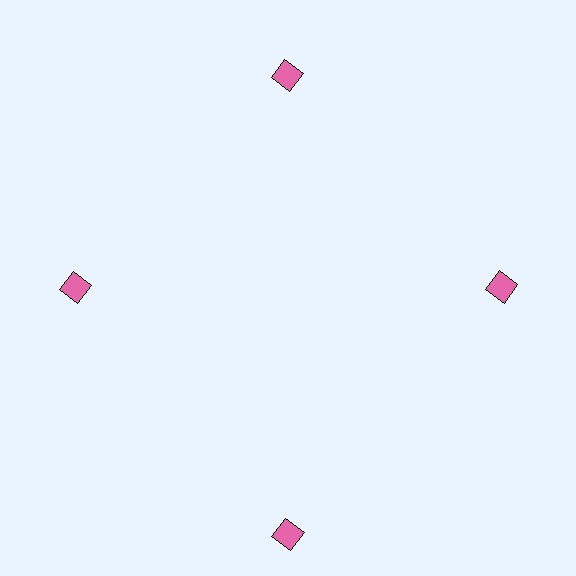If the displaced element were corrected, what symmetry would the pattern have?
It would have 4-fold rotational symmetry — the pattern would map onto itself every 90 degrees.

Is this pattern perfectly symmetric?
No. The 4 pink squares are arranged in a ring, but one element near the 6 o'clock position is pushed outward from the center, breaking the 4-fold rotational symmetry.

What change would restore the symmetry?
The symmetry would be restored by moving it inward, back onto the ring so that all 4 squares sit at equal angles and equal distance from the center.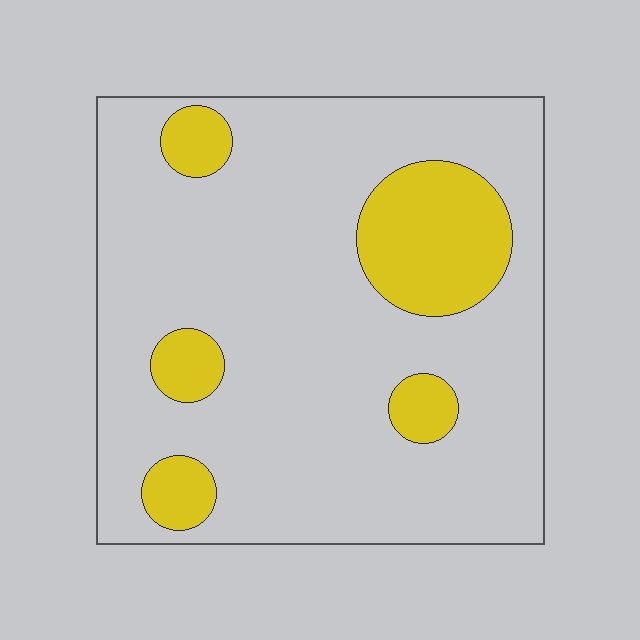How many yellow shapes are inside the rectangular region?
5.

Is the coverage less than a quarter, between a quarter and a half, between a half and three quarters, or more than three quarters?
Less than a quarter.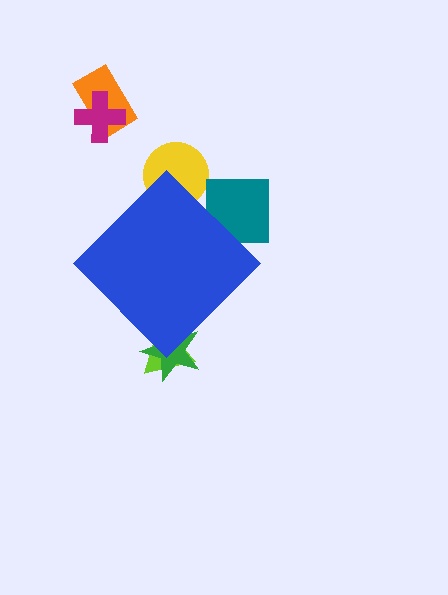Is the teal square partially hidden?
Yes, the teal square is partially hidden behind the blue diamond.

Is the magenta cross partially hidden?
No, the magenta cross is fully visible.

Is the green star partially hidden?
Yes, the green star is partially hidden behind the blue diamond.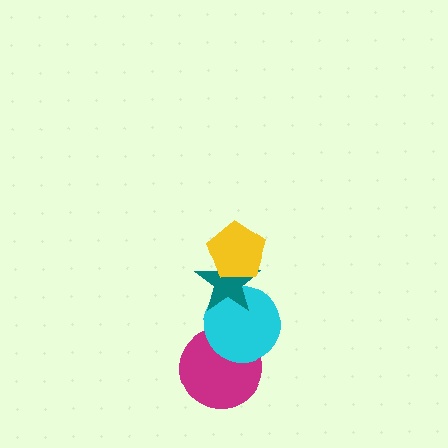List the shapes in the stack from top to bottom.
From top to bottom: the yellow pentagon, the teal star, the cyan circle, the magenta circle.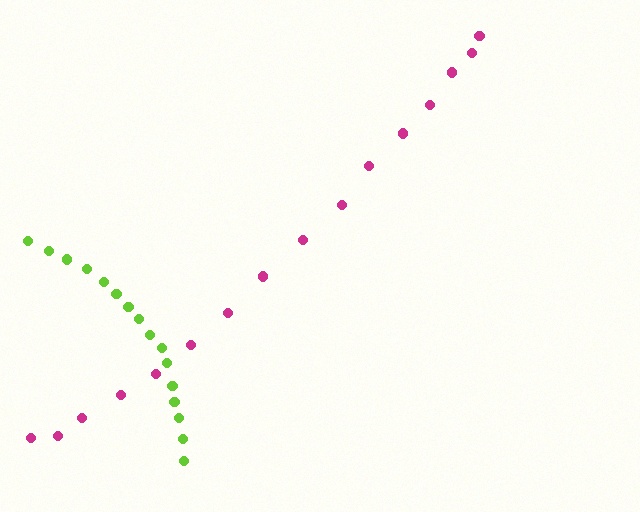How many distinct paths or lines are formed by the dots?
There are 2 distinct paths.